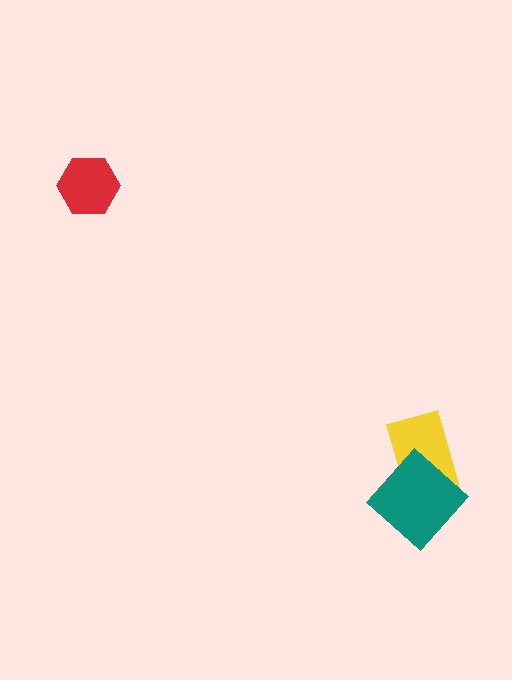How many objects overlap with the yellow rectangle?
1 object overlaps with the yellow rectangle.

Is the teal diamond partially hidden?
No, no other shape covers it.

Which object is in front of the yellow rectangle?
The teal diamond is in front of the yellow rectangle.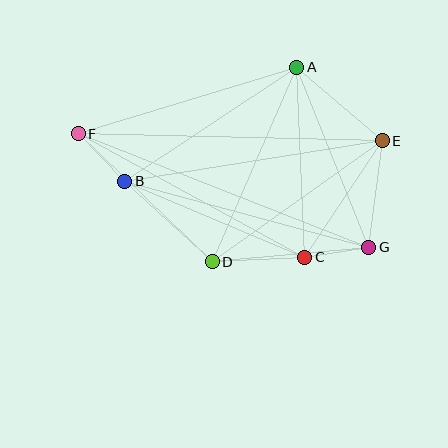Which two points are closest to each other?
Points C and G are closest to each other.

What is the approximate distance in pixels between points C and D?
The distance between C and D is approximately 92 pixels.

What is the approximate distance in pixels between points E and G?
The distance between E and G is approximately 107 pixels.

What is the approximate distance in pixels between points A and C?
The distance between A and C is approximately 190 pixels.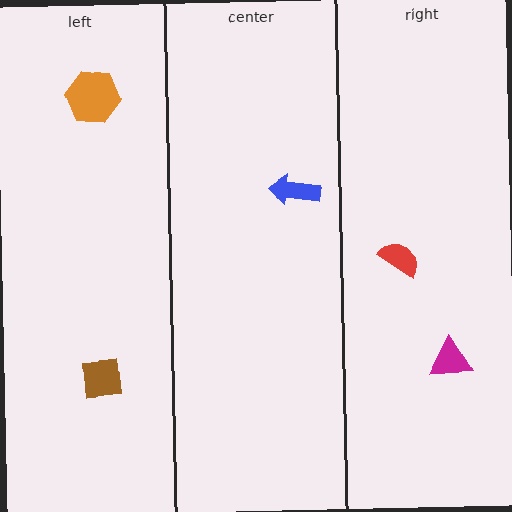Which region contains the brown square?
The left region.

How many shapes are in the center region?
1.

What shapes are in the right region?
The red semicircle, the magenta triangle.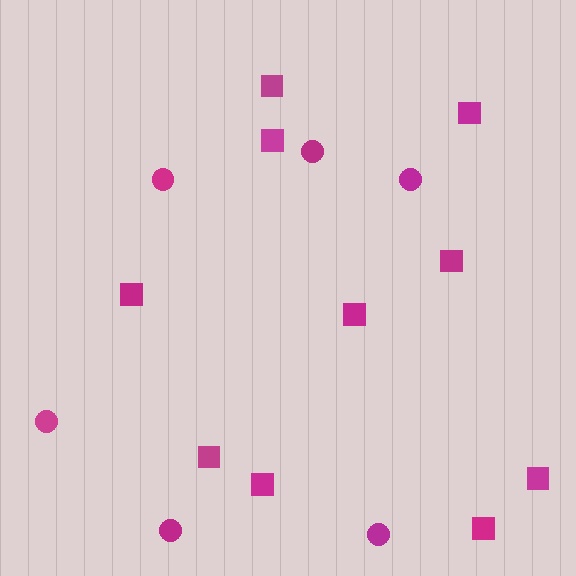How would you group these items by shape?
There are 2 groups: one group of squares (10) and one group of circles (6).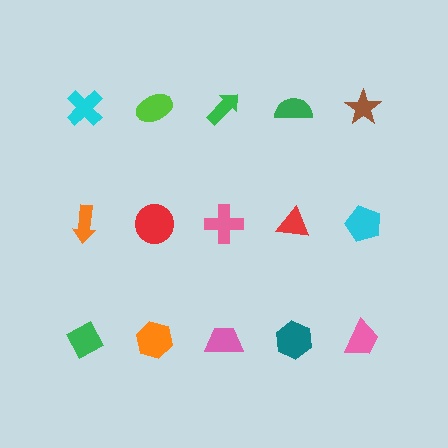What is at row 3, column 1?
A green diamond.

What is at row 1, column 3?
A green arrow.